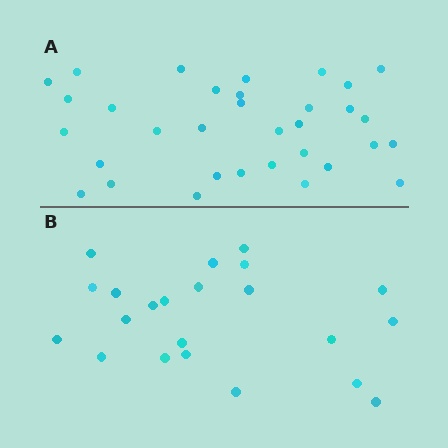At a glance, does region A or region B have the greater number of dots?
Region A (the top region) has more dots.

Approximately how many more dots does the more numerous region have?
Region A has roughly 12 or so more dots than region B.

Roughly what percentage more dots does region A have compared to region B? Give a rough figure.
About 50% more.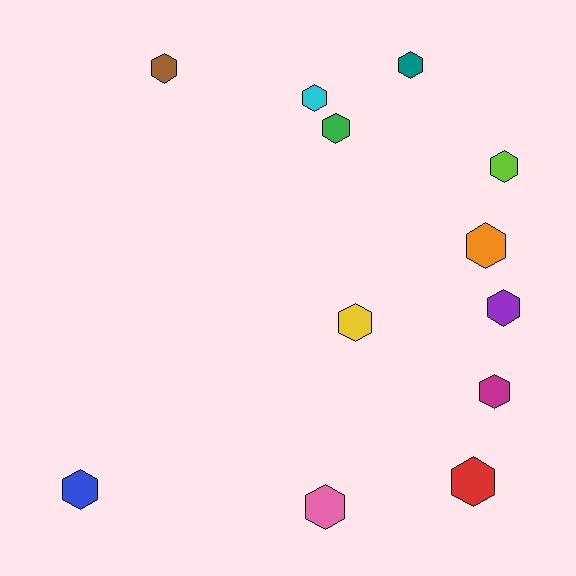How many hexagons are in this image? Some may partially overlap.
There are 12 hexagons.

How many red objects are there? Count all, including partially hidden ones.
There is 1 red object.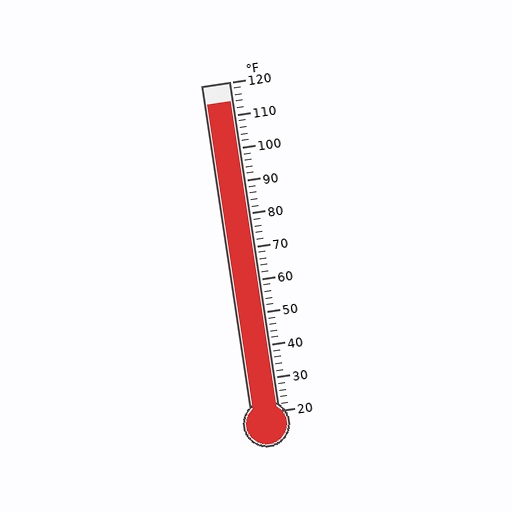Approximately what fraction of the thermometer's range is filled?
The thermometer is filled to approximately 95% of its range.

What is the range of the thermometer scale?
The thermometer scale ranges from 20°F to 120°F.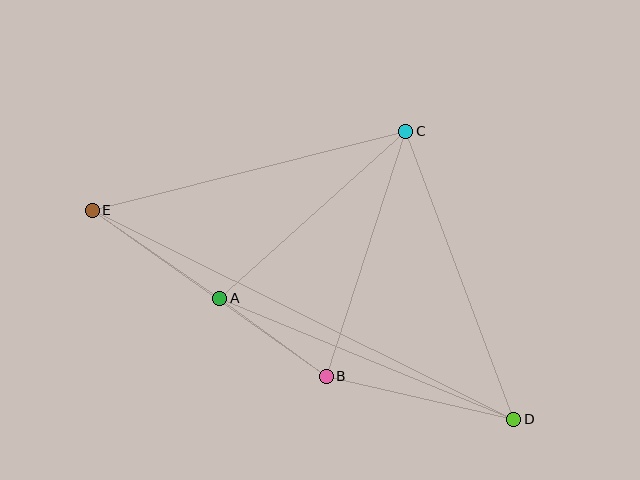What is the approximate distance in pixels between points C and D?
The distance between C and D is approximately 308 pixels.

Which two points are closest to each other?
Points A and B are closest to each other.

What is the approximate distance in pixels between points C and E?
The distance between C and E is approximately 324 pixels.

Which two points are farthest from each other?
Points D and E are farthest from each other.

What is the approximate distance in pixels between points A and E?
The distance between A and E is approximately 155 pixels.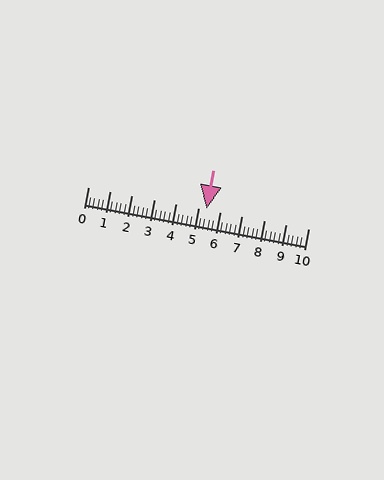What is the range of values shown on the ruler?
The ruler shows values from 0 to 10.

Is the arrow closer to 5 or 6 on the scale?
The arrow is closer to 5.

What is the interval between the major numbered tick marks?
The major tick marks are spaced 1 units apart.